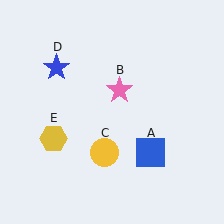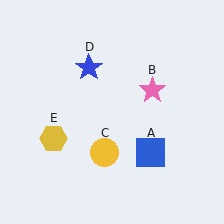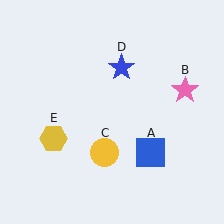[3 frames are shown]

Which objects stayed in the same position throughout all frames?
Blue square (object A) and yellow circle (object C) and yellow hexagon (object E) remained stationary.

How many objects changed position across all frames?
2 objects changed position: pink star (object B), blue star (object D).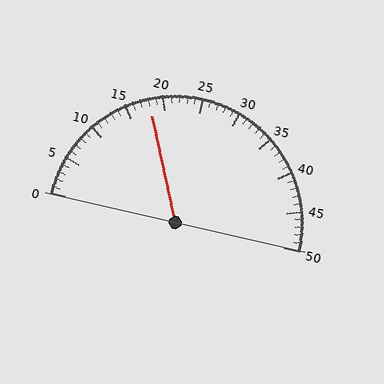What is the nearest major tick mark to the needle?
The nearest major tick mark is 20.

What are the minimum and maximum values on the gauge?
The gauge ranges from 0 to 50.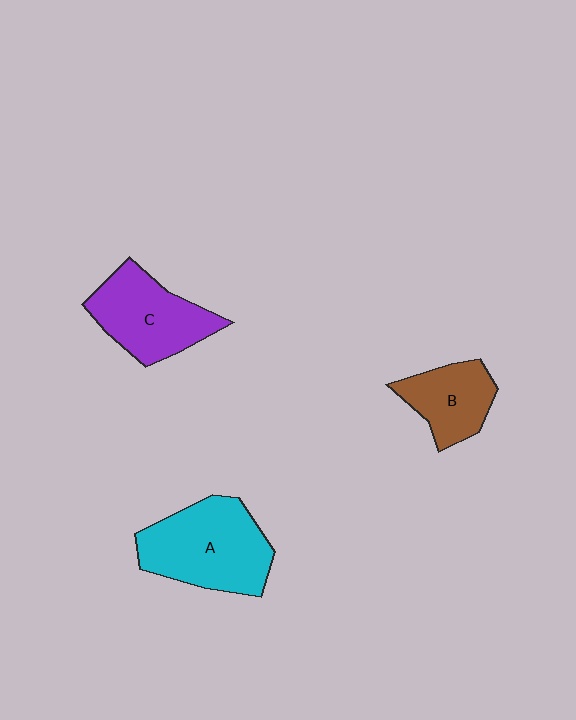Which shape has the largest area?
Shape A (cyan).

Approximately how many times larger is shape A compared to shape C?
Approximately 1.2 times.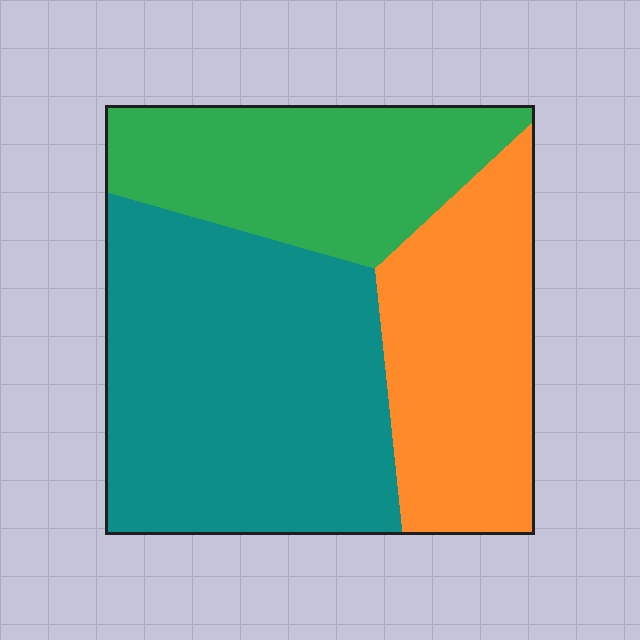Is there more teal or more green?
Teal.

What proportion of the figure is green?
Green covers around 25% of the figure.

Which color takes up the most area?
Teal, at roughly 45%.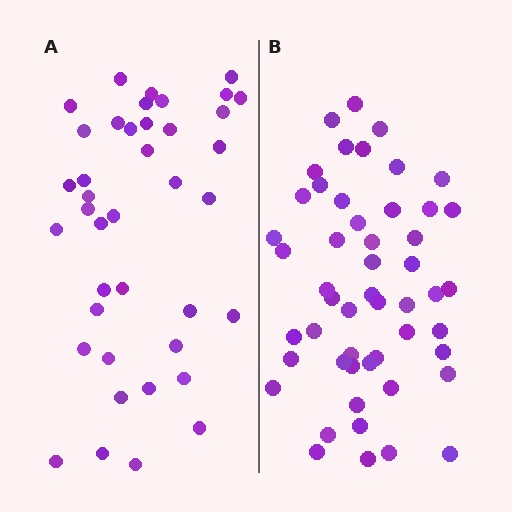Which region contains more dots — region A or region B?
Region B (the right region) has more dots.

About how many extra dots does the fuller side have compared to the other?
Region B has roughly 12 or so more dots than region A.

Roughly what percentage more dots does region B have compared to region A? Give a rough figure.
About 30% more.